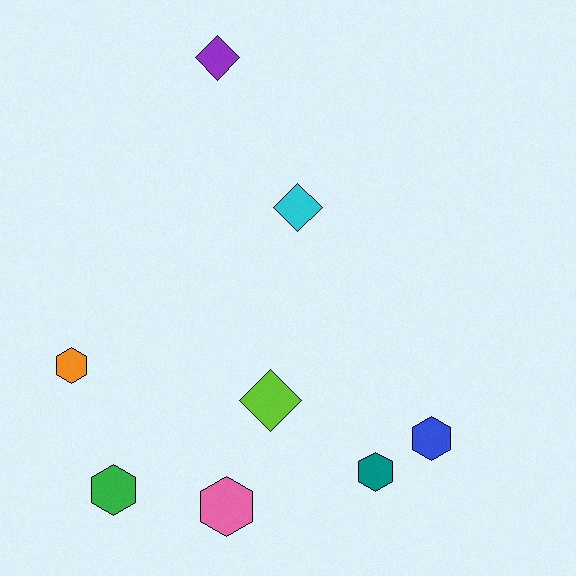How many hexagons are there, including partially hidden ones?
There are 5 hexagons.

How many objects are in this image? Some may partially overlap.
There are 8 objects.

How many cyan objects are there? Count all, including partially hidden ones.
There is 1 cyan object.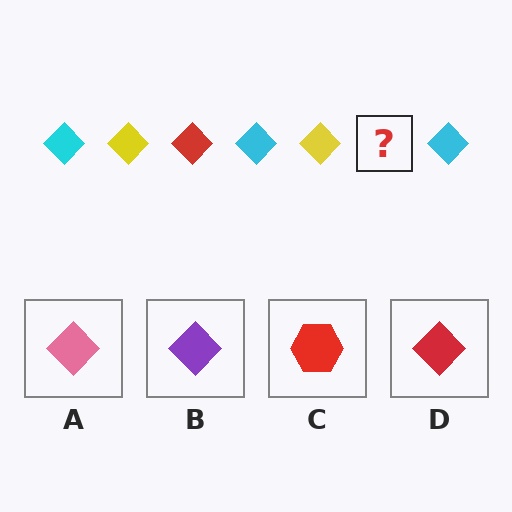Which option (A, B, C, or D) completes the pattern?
D.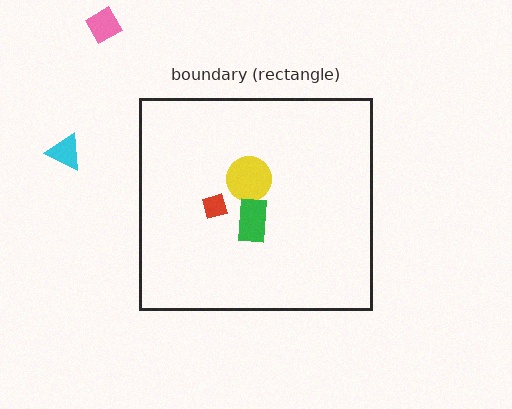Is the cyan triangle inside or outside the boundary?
Outside.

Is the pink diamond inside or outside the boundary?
Outside.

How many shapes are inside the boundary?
3 inside, 2 outside.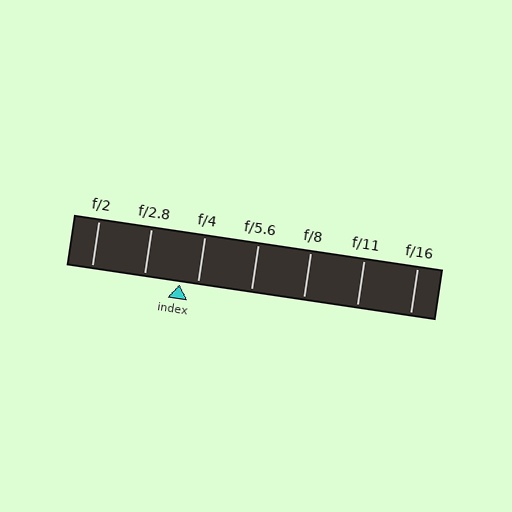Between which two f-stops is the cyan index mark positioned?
The index mark is between f/2.8 and f/4.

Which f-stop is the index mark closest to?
The index mark is closest to f/4.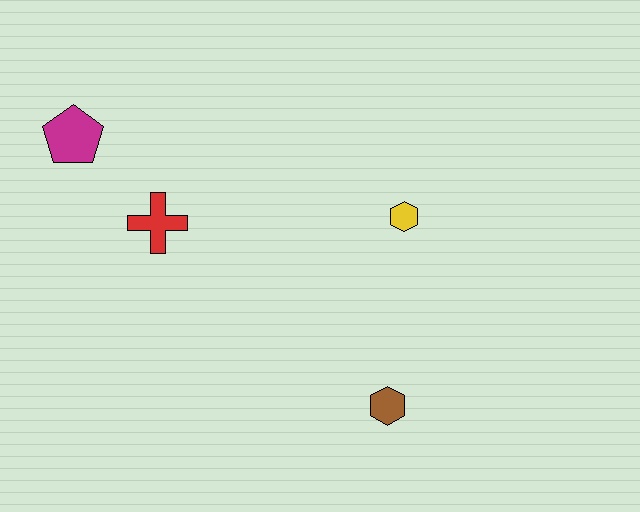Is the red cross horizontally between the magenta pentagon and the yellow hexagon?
Yes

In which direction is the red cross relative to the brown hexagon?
The red cross is to the left of the brown hexagon.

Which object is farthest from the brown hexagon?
The magenta pentagon is farthest from the brown hexagon.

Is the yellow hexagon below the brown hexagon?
No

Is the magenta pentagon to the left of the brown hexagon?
Yes